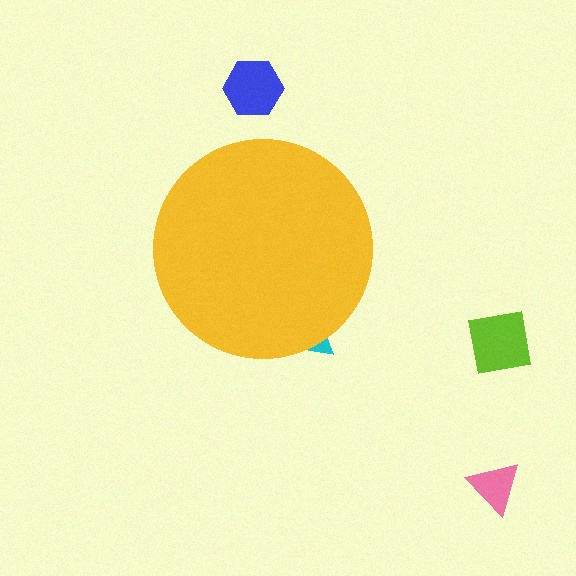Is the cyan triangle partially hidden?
Yes, the cyan triangle is partially hidden behind the yellow circle.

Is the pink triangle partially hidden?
No, the pink triangle is fully visible.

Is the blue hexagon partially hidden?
No, the blue hexagon is fully visible.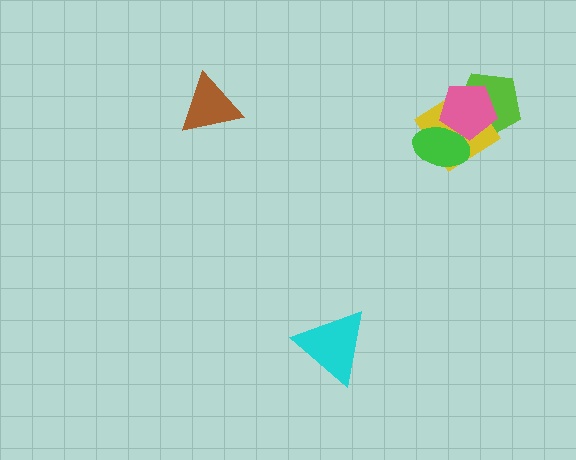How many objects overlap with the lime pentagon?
2 objects overlap with the lime pentagon.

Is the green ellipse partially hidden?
No, no other shape covers it.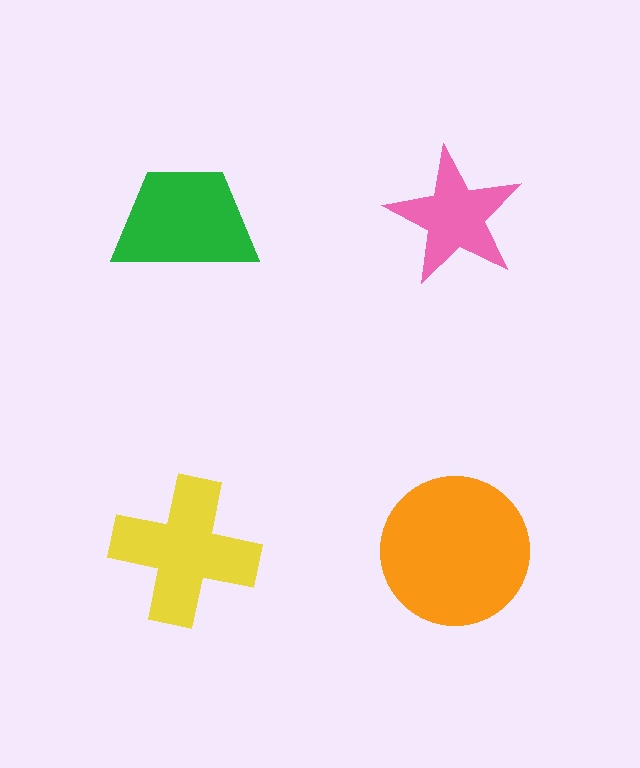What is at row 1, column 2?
A pink star.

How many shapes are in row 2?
2 shapes.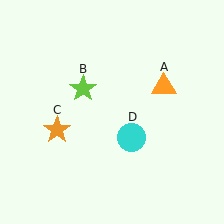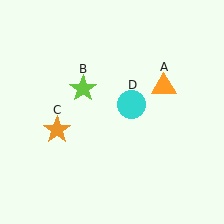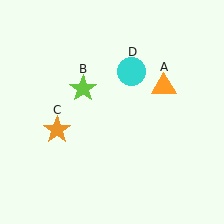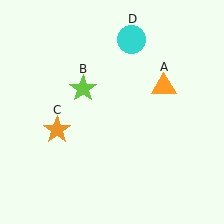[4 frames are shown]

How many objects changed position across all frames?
1 object changed position: cyan circle (object D).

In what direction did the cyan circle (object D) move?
The cyan circle (object D) moved up.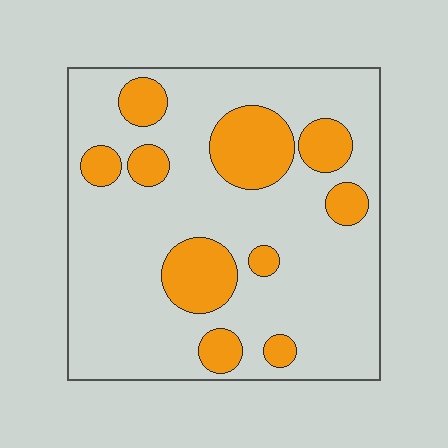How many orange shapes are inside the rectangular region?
10.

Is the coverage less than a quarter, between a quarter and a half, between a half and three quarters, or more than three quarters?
Less than a quarter.